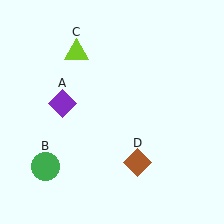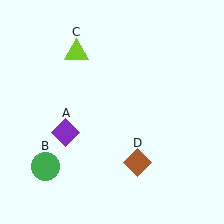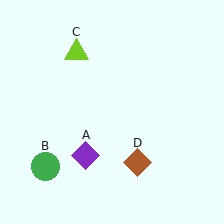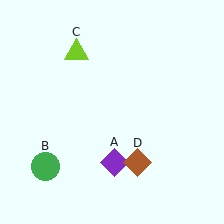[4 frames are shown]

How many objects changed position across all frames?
1 object changed position: purple diamond (object A).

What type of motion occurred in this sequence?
The purple diamond (object A) rotated counterclockwise around the center of the scene.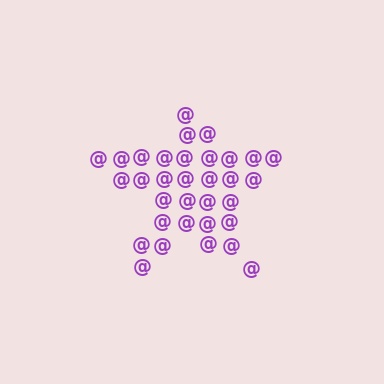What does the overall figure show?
The overall figure shows a star.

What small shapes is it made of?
It is made of small at signs.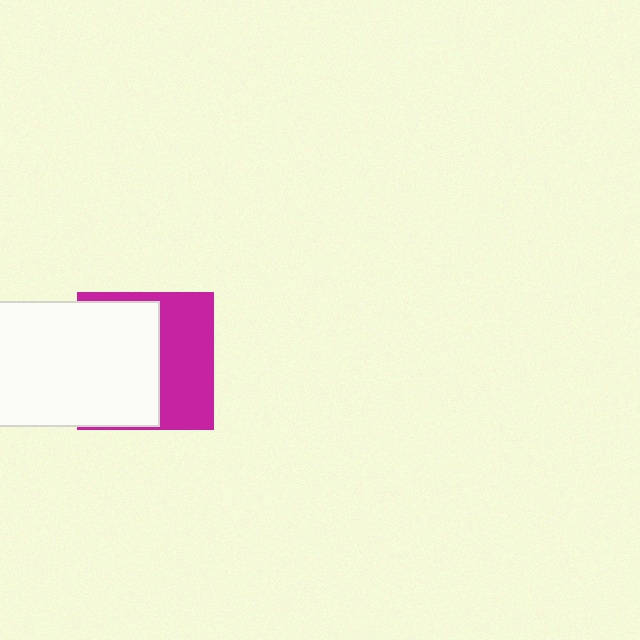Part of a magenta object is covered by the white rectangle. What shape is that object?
It is a square.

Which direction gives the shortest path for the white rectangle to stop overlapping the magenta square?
Moving left gives the shortest separation.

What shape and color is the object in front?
The object in front is a white rectangle.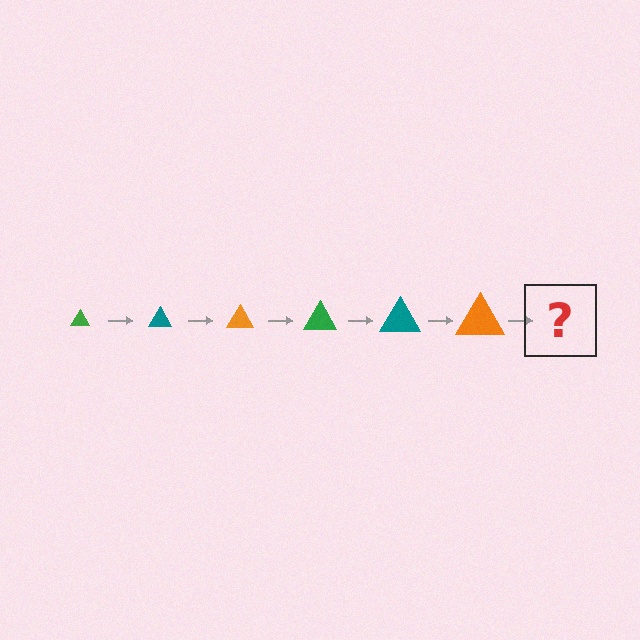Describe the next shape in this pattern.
It should be a green triangle, larger than the previous one.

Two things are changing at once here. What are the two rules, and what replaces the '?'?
The two rules are that the triangle grows larger each step and the color cycles through green, teal, and orange. The '?' should be a green triangle, larger than the previous one.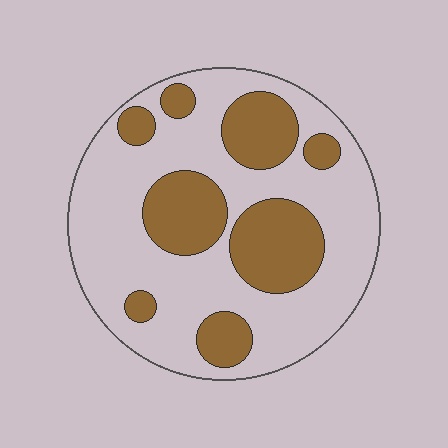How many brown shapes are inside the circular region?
8.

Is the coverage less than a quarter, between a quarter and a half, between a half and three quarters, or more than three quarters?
Between a quarter and a half.